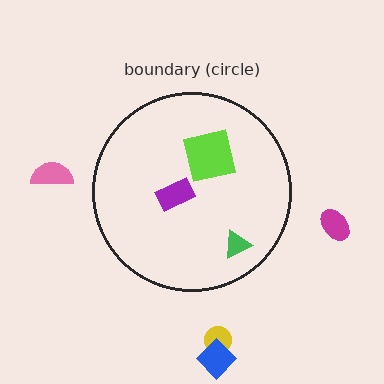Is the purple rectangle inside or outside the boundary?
Inside.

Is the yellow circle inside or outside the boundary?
Outside.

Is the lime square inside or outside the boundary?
Inside.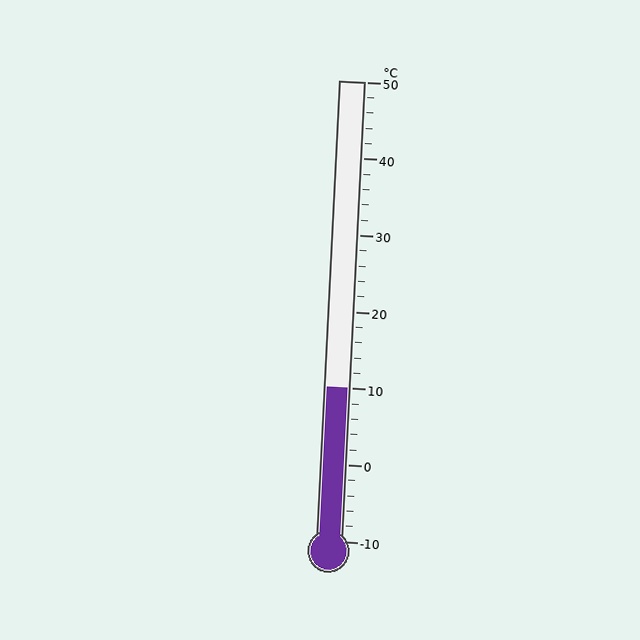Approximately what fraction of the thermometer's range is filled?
The thermometer is filled to approximately 35% of its range.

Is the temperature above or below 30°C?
The temperature is below 30°C.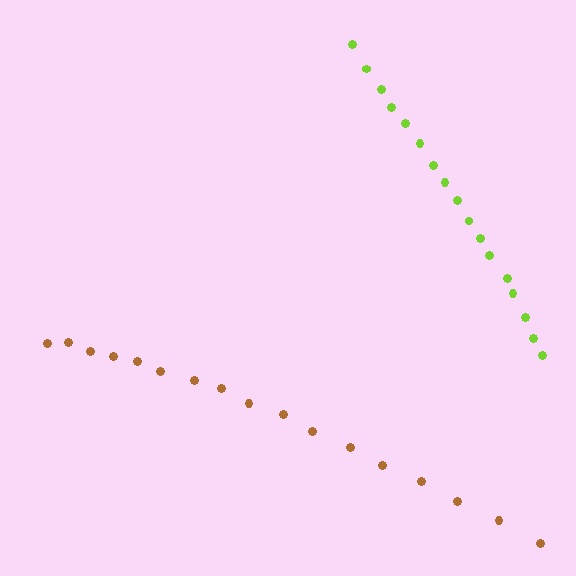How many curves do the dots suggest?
There are 2 distinct paths.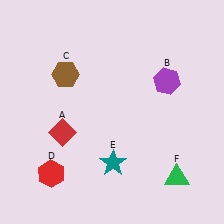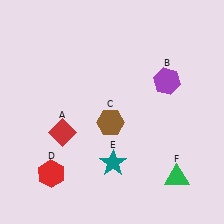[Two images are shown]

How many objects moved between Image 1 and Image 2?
1 object moved between the two images.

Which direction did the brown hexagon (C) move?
The brown hexagon (C) moved down.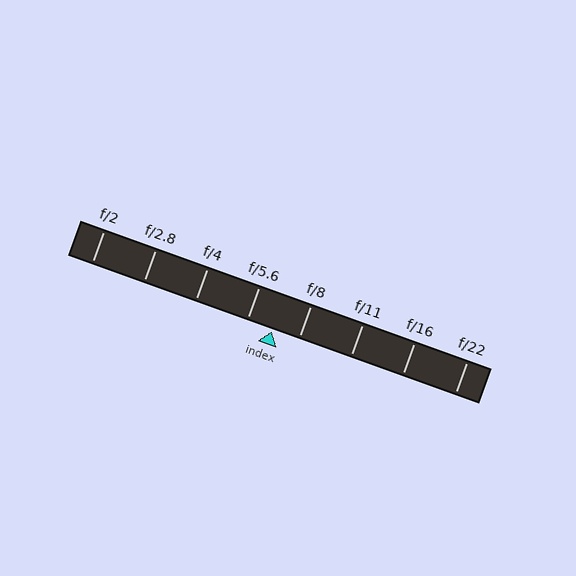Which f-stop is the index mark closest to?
The index mark is closest to f/5.6.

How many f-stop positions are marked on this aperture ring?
There are 8 f-stop positions marked.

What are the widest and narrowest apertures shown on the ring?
The widest aperture shown is f/2 and the narrowest is f/22.